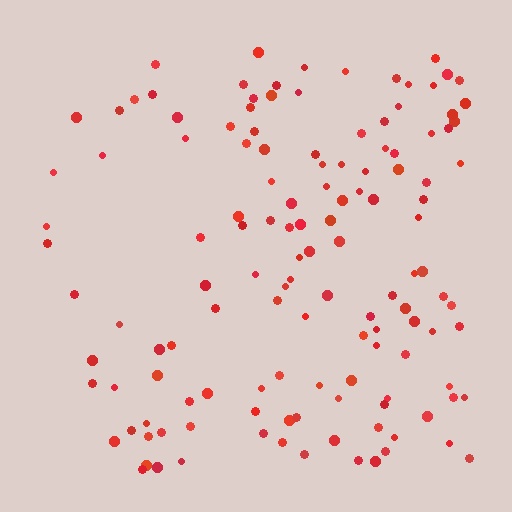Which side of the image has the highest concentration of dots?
The right.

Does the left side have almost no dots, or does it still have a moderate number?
Still a moderate number, just noticeably fewer than the right.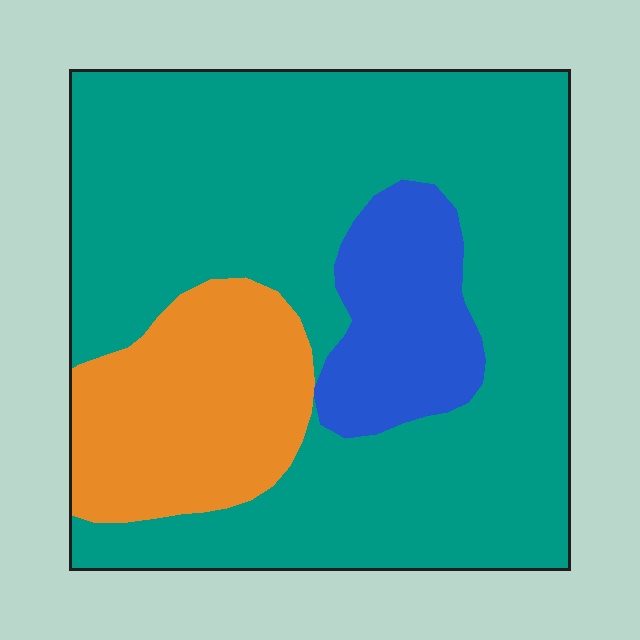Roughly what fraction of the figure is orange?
Orange covers about 20% of the figure.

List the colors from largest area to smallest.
From largest to smallest: teal, orange, blue.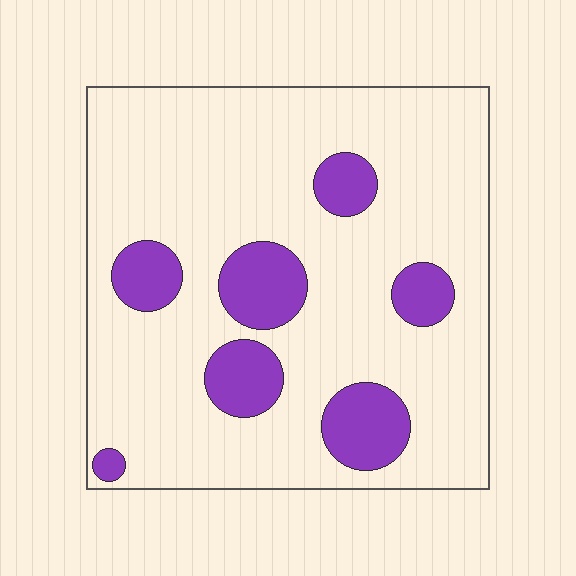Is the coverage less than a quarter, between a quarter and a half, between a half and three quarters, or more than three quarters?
Less than a quarter.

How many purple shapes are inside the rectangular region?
7.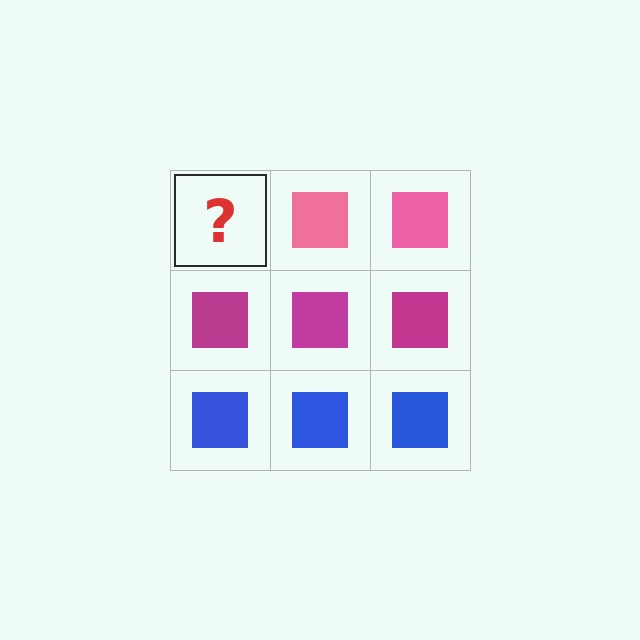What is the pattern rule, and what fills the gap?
The rule is that each row has a consistent color. The gap should be filled with a pink square.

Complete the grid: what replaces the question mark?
The question mark should be replaced with a pink square.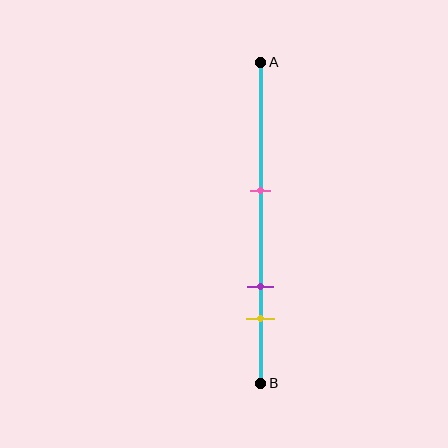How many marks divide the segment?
There are 3 marks dividing the segment.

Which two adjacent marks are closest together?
The purple and yellow marks are the closest adjacent pair.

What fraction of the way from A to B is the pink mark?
The pink mark is approximately 40% (0.4) of the way from A to B.